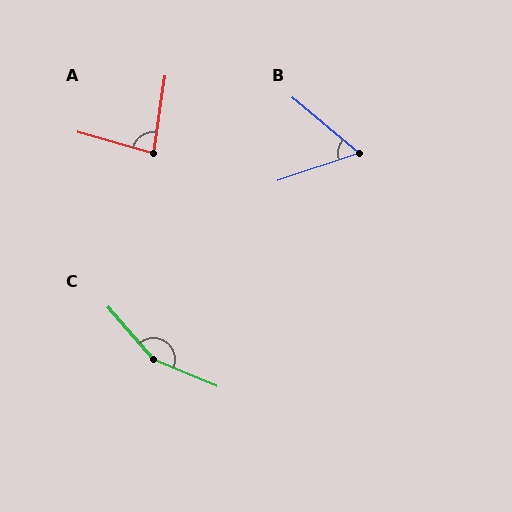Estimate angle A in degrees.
Approximately 83 degrees.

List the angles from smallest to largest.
B (59°), A (83°), C (153°).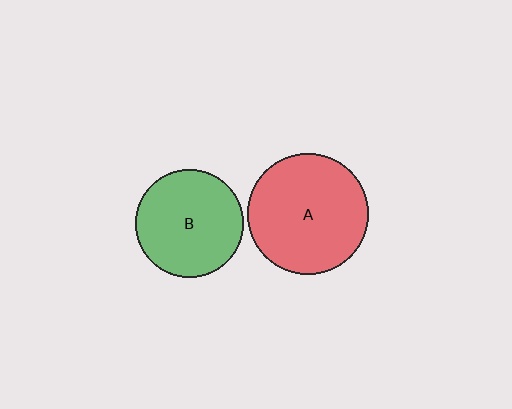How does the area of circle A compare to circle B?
Approximately 1.2 times.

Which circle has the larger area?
Circle A (red).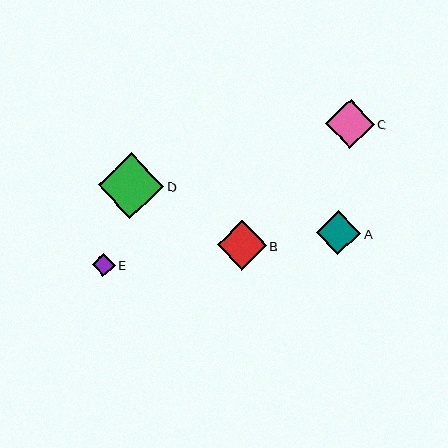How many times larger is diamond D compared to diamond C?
Diamond D is approximately 1.4 times the size of diamond C.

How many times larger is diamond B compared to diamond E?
Diamond B is approximately 2.1 times the size of diamond E.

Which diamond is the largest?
Diamond D is the largest with a size of approximately 66 pixels.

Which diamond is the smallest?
Diamond E is the smallest with a size of approximately 23 pixels.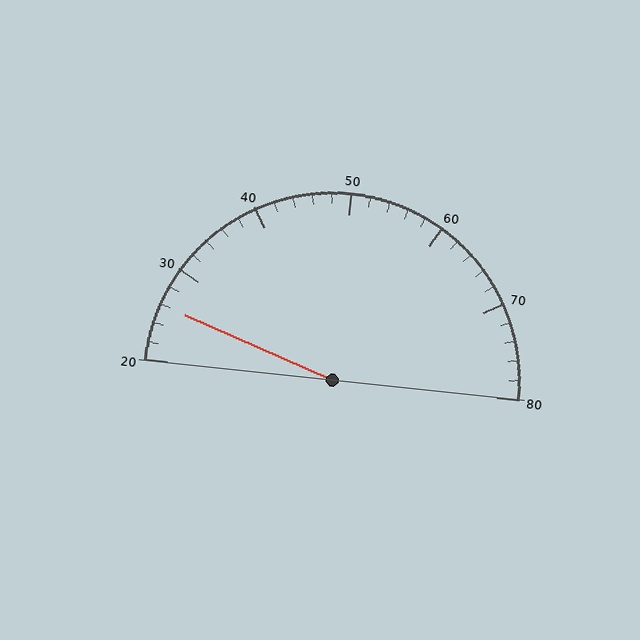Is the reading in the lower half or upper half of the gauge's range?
The reading is in the lower half of the range (20 to 80).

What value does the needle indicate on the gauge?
The needle indicates approximately 26.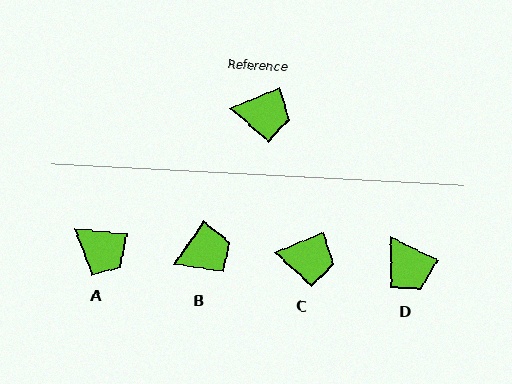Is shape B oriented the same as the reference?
No, it is off by about 33 degrees.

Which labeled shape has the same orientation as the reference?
C.